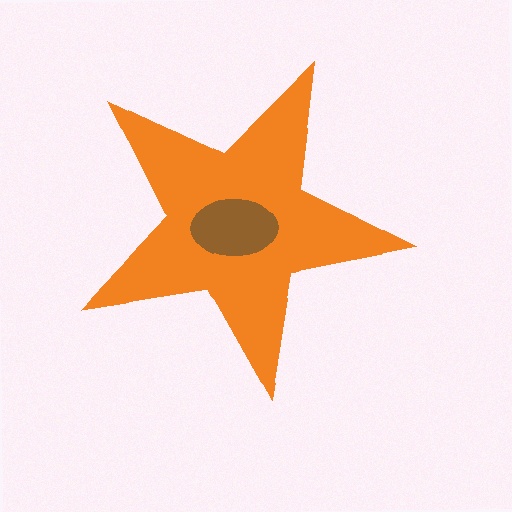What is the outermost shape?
The orange star.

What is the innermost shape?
The brown ellipse.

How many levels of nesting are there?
2.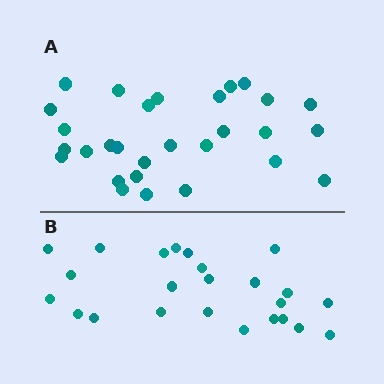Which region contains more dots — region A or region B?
Region A (the top region) has more dots.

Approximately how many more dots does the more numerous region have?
Region A has about 5 more dots than region B.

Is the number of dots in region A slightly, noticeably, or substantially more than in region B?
Region A has only slightly more — the two regions are fairly close. The ratio is roughly 1.2 to 1.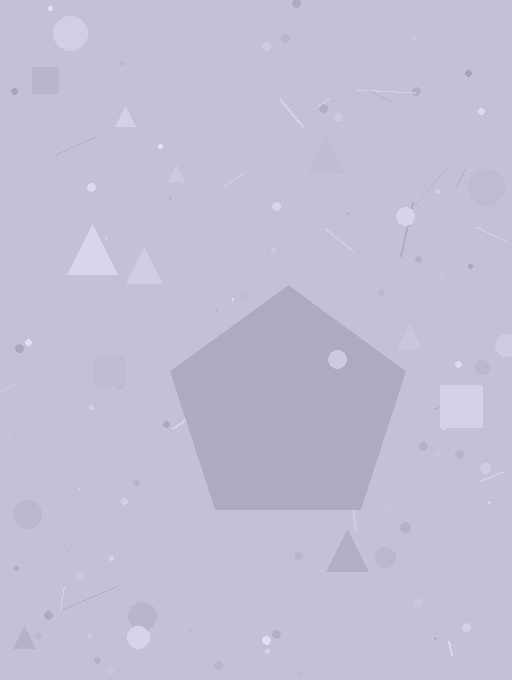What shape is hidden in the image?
A pentagon is hidden in the image.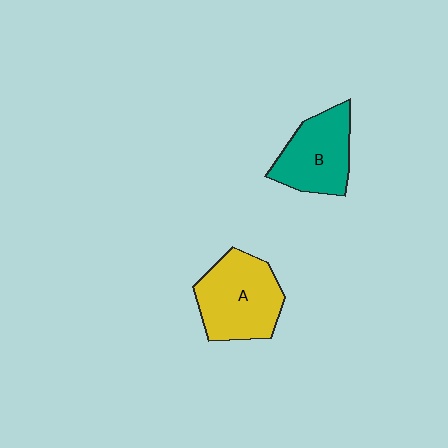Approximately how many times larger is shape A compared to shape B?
Approximately 1.2 times.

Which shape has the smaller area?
Shape B (teal).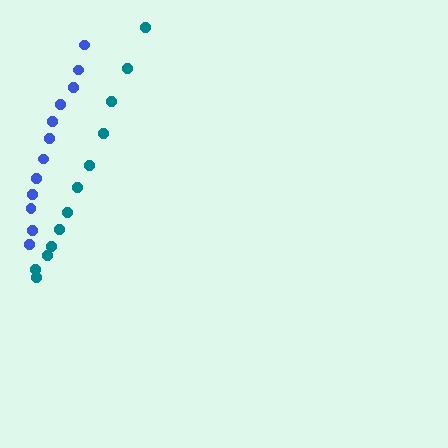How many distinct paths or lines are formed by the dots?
There are 2 distinct paths.